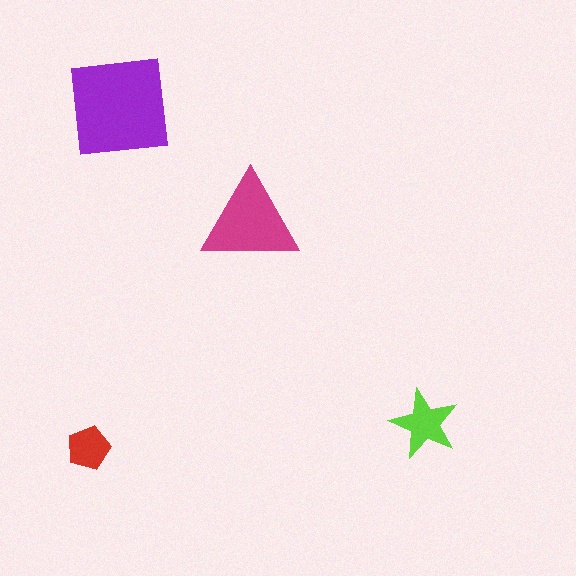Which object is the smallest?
The red pentagon.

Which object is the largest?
The purple square.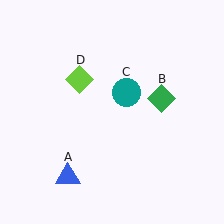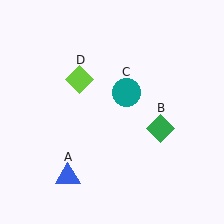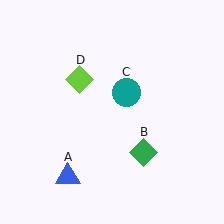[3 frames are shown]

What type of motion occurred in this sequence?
The green diamond (object B) rotated clockwise around the center of the scene.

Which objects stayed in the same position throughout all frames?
Blue triangle (object A) and teal circle (object C) and lime diamond (object D) remained stationary.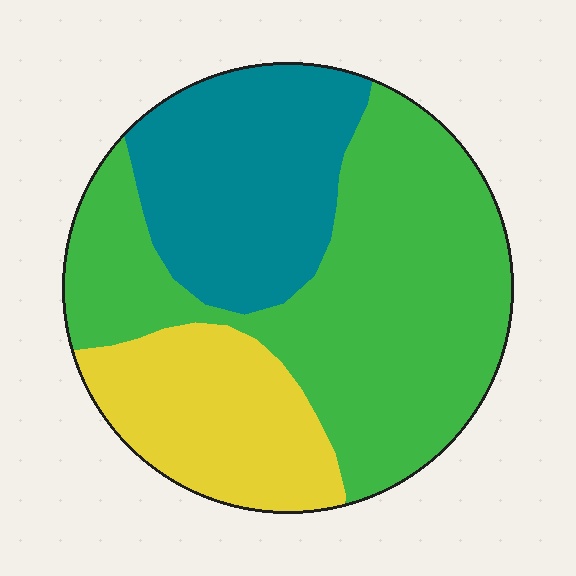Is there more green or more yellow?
Green.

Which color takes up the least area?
Yellow, at roughly 20%.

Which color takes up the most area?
Green, at roughly 50%.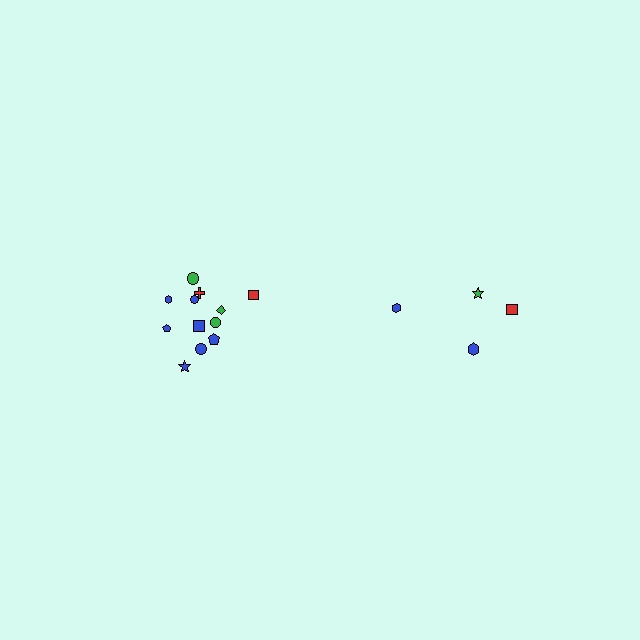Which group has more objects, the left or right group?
The left group.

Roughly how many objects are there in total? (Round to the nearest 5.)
Roughly 15 objects in total.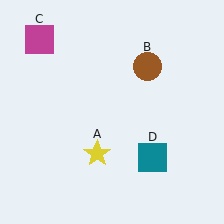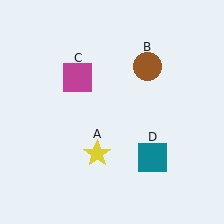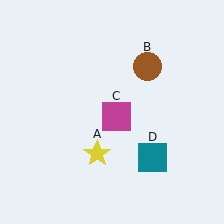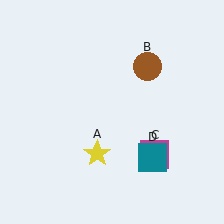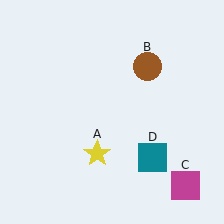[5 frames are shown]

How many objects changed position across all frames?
1 object changed position: magenta square (object C).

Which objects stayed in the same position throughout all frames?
Yellow star (object A) and brown circle (object B) and teal square (object D) remained stationary.